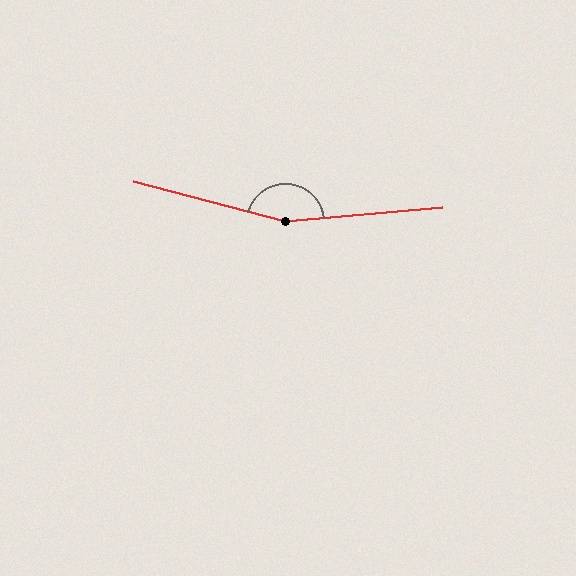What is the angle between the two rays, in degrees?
Approximately 160 degrees.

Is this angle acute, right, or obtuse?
It is obtuse.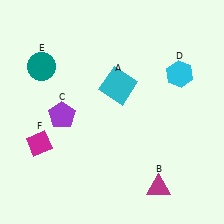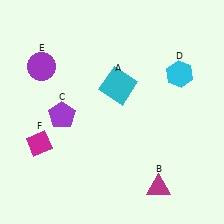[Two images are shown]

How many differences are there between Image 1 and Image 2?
There is 1 difference between the two images.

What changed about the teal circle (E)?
In Image 1, E is teal. In Image 2, it changed to purple.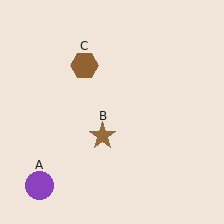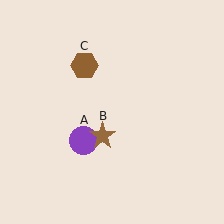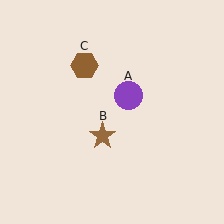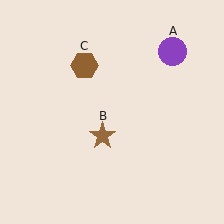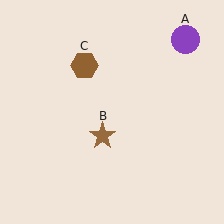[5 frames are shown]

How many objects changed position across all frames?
1 object changed position: purple circle (object A).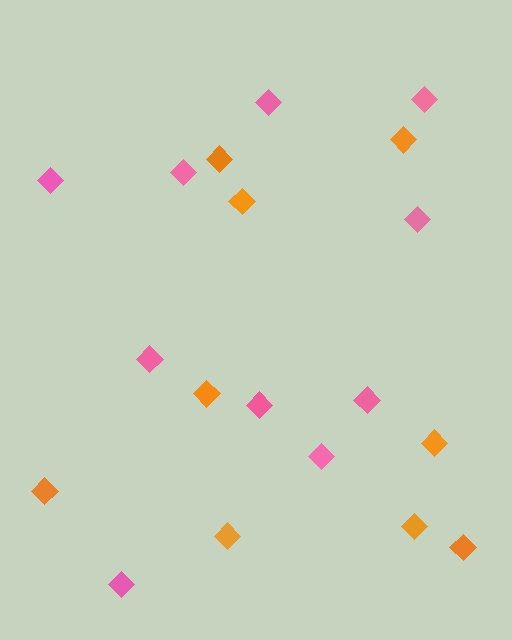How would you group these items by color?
There are 2 groups: one group of pink diamonds (10) and one group of orange diamonds (9).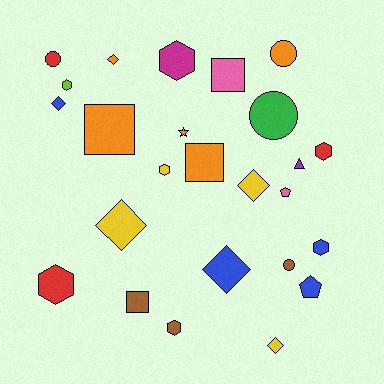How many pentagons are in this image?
There are 2 pentagons.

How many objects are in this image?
There are 25 objects.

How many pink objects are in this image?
There are 2 pink objects.